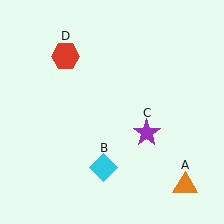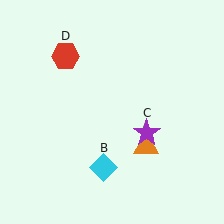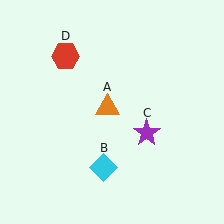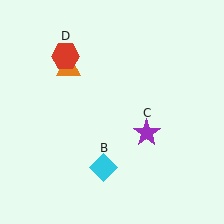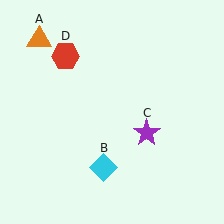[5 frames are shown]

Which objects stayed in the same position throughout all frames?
Cyan diamond (object B) and purple star (object C) and red hexagon (object D) remained stationary.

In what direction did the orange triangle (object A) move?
The orange triangle (object A) moved up and to the left.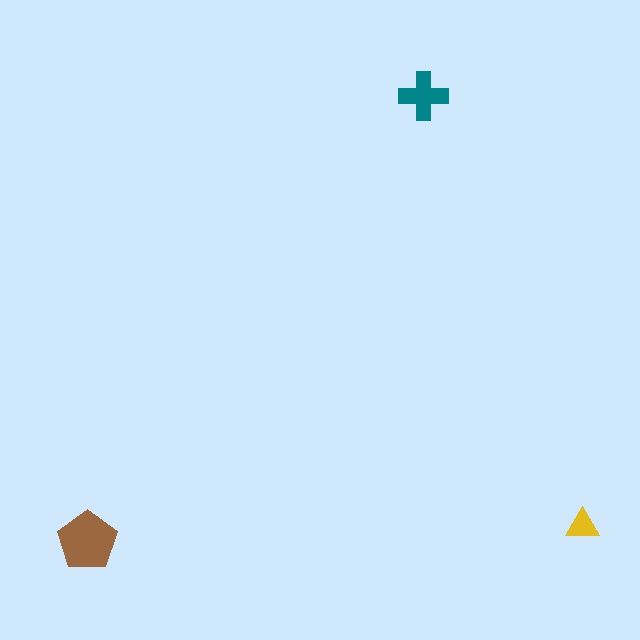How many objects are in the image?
There are 3 objects in the image.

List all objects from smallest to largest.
The yellow triangle, the teal cross, the brown pentagon.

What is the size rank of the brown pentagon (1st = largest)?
1st.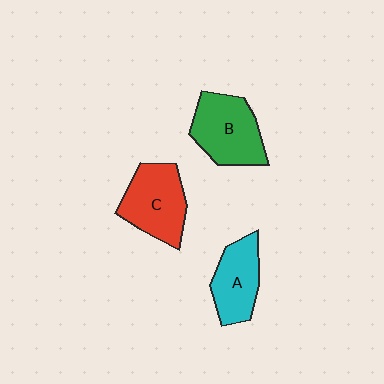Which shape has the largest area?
Shape B (green).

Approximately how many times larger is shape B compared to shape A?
Approximately 1.2 times.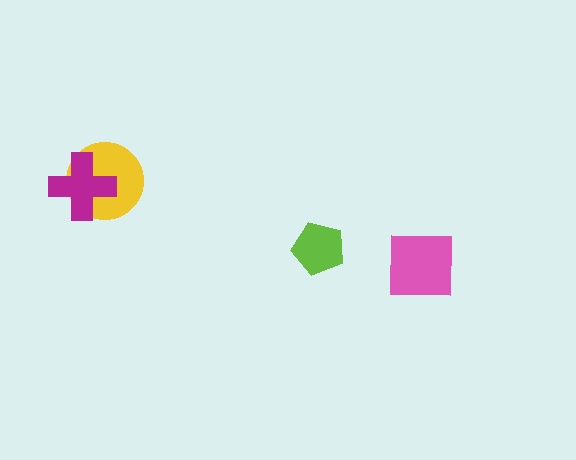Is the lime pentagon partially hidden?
No, no other shape covers it.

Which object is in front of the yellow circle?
The magenta cross is in front of the yellow circle.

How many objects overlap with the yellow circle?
1 object overlaps with the yellow circle.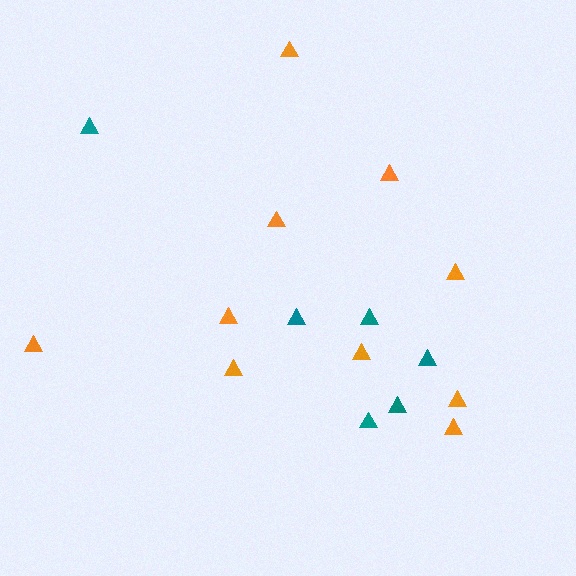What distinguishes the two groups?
There are 2 groups: one group of orange triangles (10) and one group of teal triangles (6).